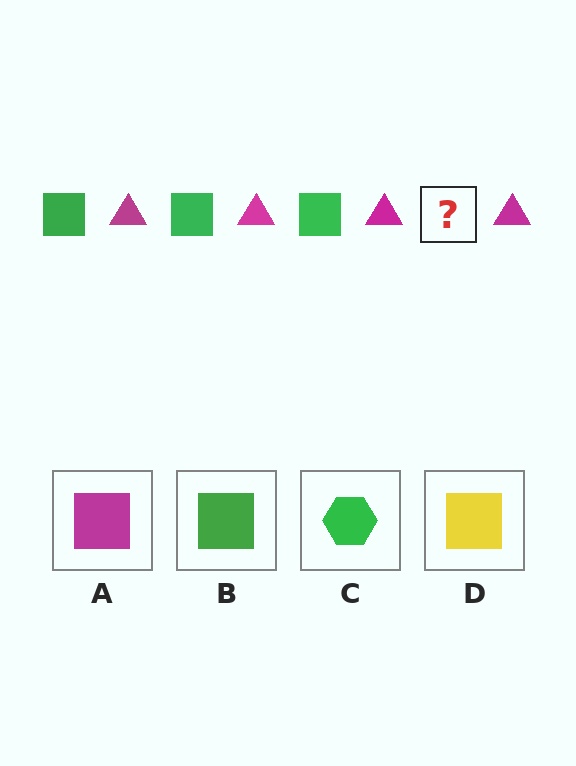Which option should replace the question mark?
Option B.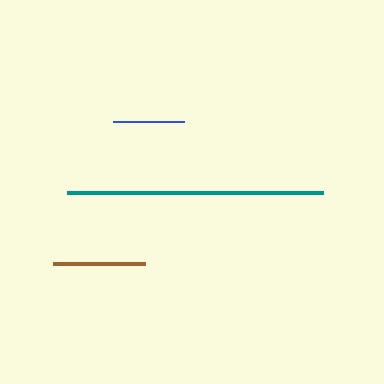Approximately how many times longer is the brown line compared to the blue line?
The brown line is approximately 1.3 times the length of the blue line.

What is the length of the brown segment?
The brown segment is approximately 93 pixels long.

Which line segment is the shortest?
The blue line is the shortest at approximately 71 pixels.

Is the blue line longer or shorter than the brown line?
The brown line is longer than the blue line.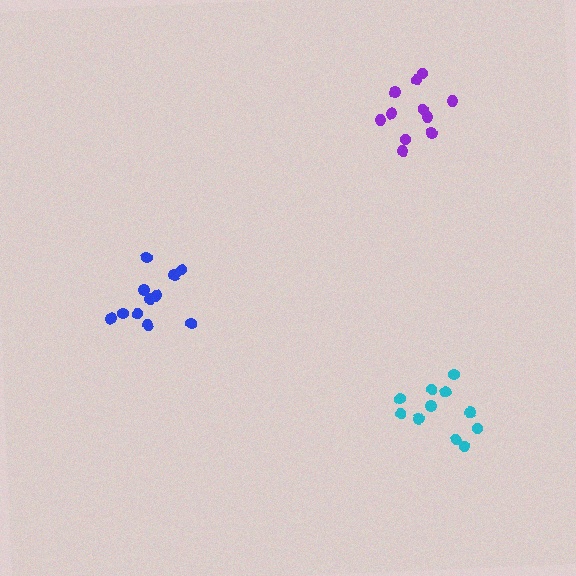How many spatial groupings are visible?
There are 3 spatial groupings.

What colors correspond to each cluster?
The clusters are colored: blue, cyan, purple.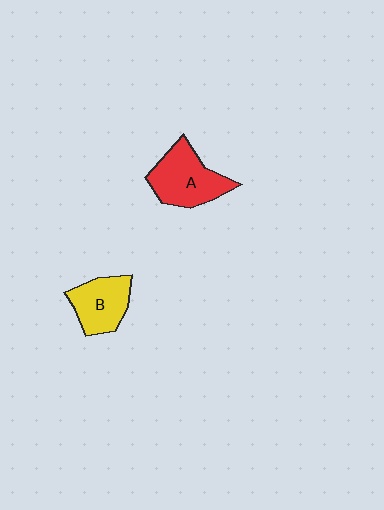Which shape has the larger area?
Shape A (red).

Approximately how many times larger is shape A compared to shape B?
Approximately 1.3 times.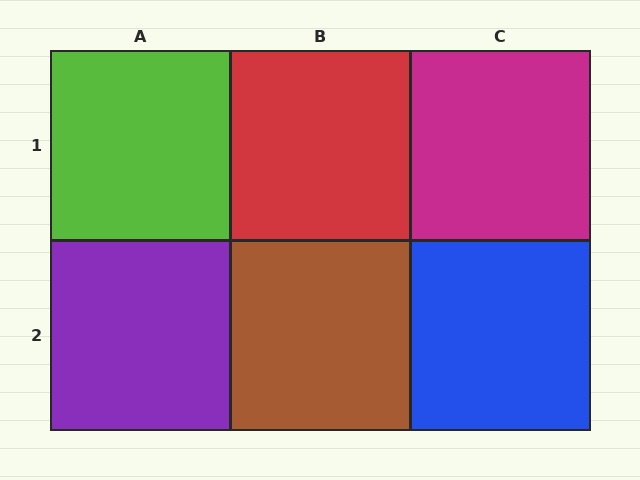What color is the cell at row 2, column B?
Brown.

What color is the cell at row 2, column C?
Blue.